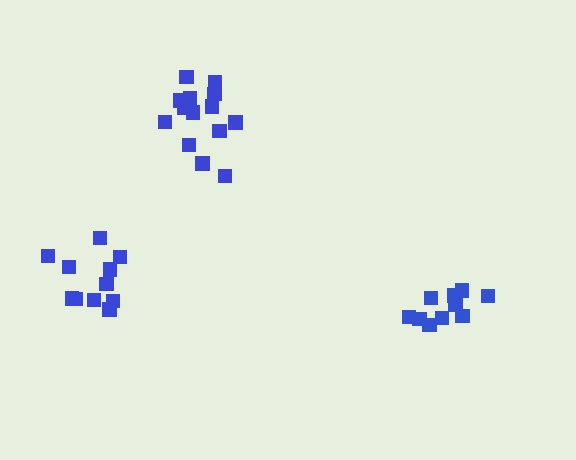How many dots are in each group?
Group 1: 11 dots, Group 2: 10 dots, Group 3: 15 dots (36 total).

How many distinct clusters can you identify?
There are 3 distinct clusters.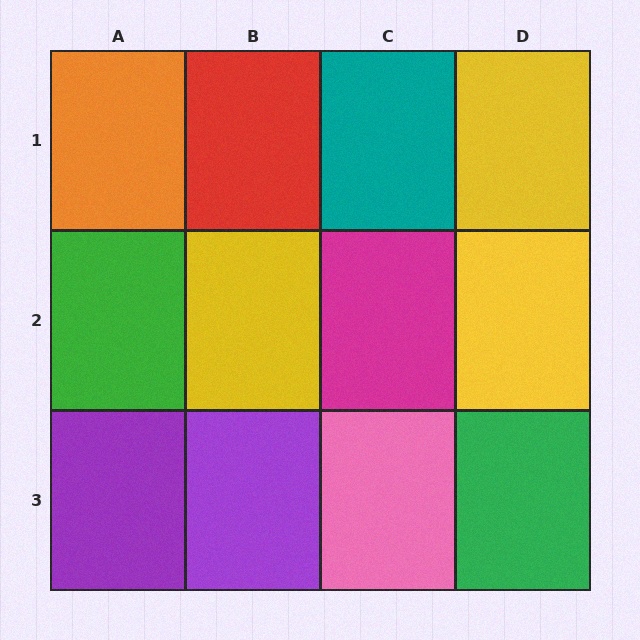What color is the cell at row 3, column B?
Purple.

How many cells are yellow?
3 cells are yellow.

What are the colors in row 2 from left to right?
Green, yellow, magenta, yellow.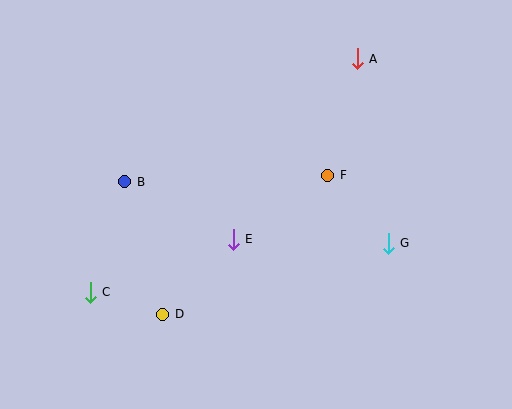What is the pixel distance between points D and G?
The distance between D and G is 236 pixels.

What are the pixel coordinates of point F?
Point F is at (328, 175).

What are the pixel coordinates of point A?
Point A is at (357, 59).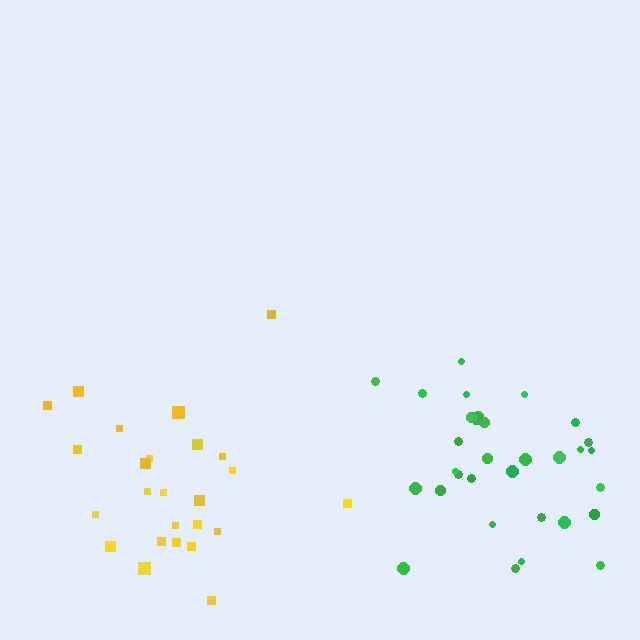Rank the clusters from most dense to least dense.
green, yellow.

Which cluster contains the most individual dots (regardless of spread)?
Green (32).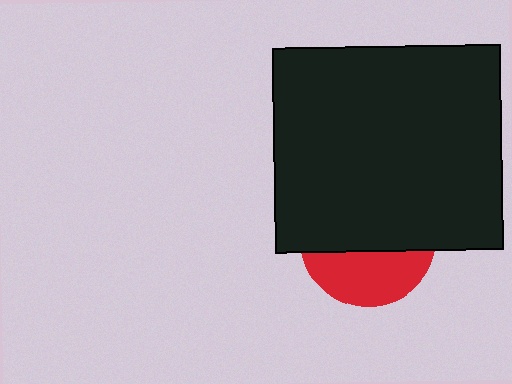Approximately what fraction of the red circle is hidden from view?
Roughly 62% of the red circle is hidden behind the black rectangle.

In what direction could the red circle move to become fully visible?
The red circle could move down. That would shift it out from behind the black rectangle entirely.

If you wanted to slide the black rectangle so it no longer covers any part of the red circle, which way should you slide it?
Slide it up — that is the most direct way to separate the two shapes.